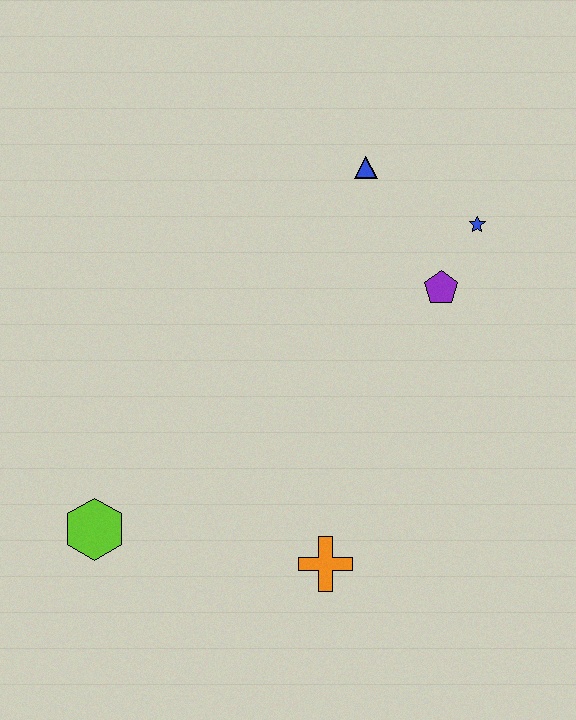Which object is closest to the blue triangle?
The blue star is closest to the blue triangle.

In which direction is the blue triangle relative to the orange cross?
The blue triangle is above the orange cross.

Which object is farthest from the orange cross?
The blue triangle is farthest from the orange cross.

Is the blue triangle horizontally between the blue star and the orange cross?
Yes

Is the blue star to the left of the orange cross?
No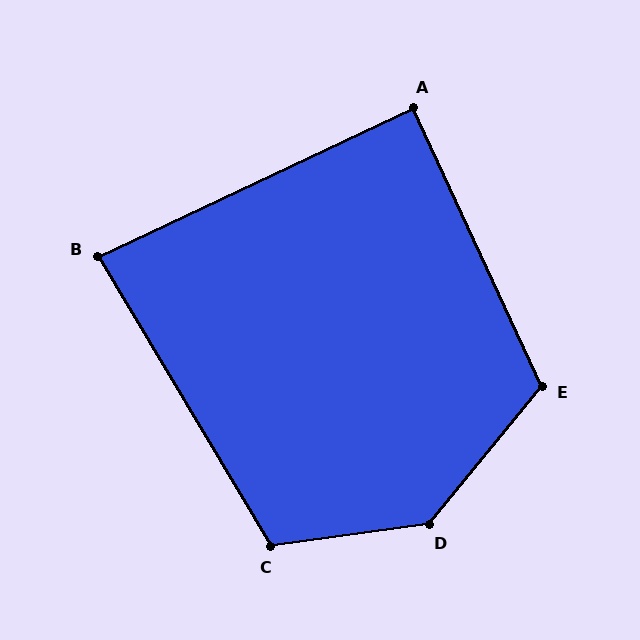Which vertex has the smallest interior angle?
B, at approximately 84 degrees.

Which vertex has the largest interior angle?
D, at approximately 137 degrees.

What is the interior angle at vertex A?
Approximately 90 degrees (approximately right).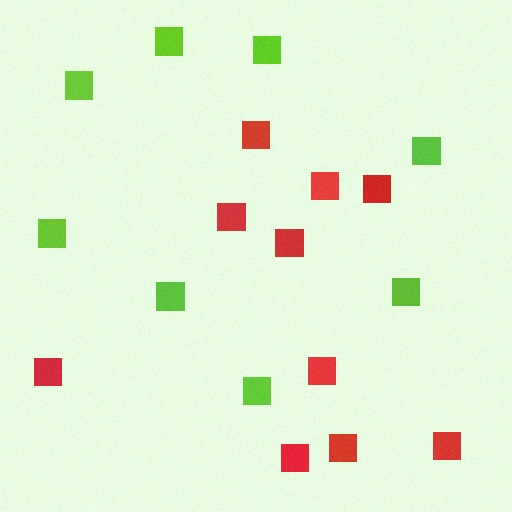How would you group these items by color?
There are 2 groups: one group of red squares (10) and one group of lime squares (8).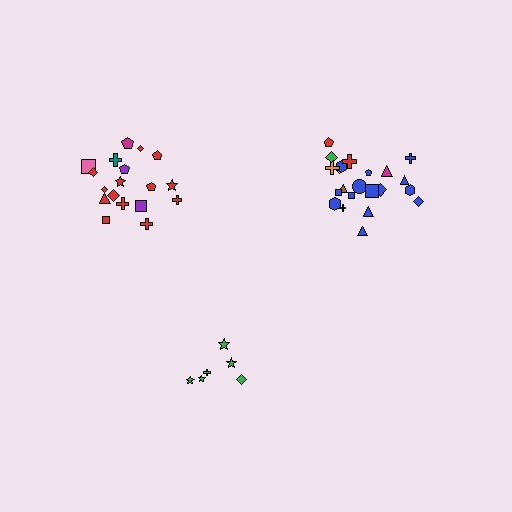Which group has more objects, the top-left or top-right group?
The top-right group.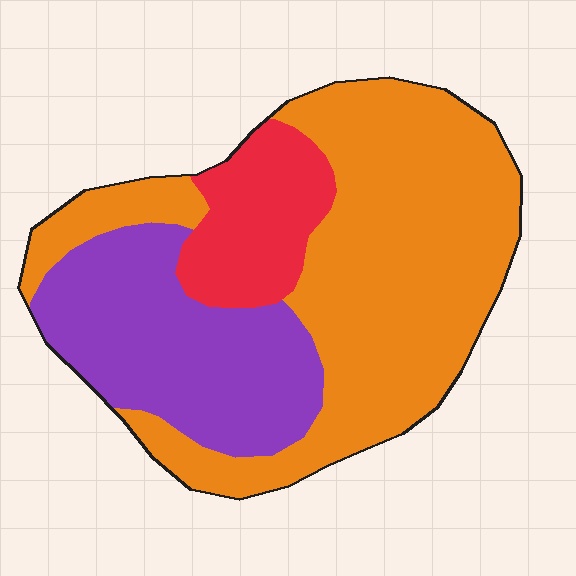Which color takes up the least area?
Red, at roughly 15%.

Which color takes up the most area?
Orange, at roughly 55%.